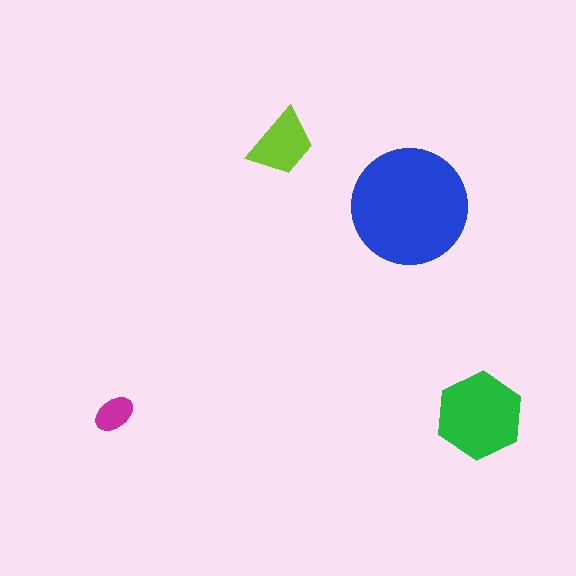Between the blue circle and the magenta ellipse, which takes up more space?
The blue circle.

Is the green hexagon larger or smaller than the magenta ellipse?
Larger.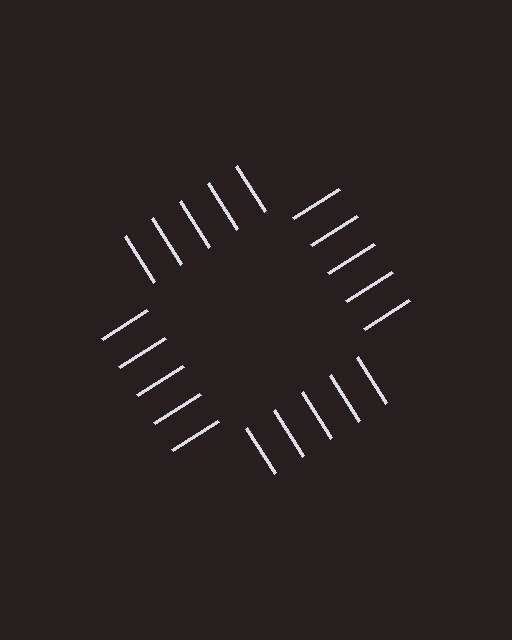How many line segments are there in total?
20 — 5 along each of the 4 edges.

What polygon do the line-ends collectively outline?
An illusory square — the line segments terminate on its edges but no continuous stroke is drawn.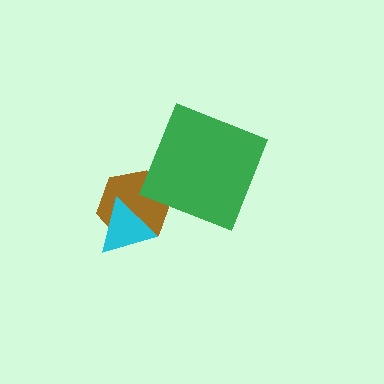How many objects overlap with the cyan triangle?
1 object overlaps with the cyan triangle.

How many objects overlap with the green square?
0 objects overlap with the green square.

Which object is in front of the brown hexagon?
The cyan triangle is in front of the brown hexagon.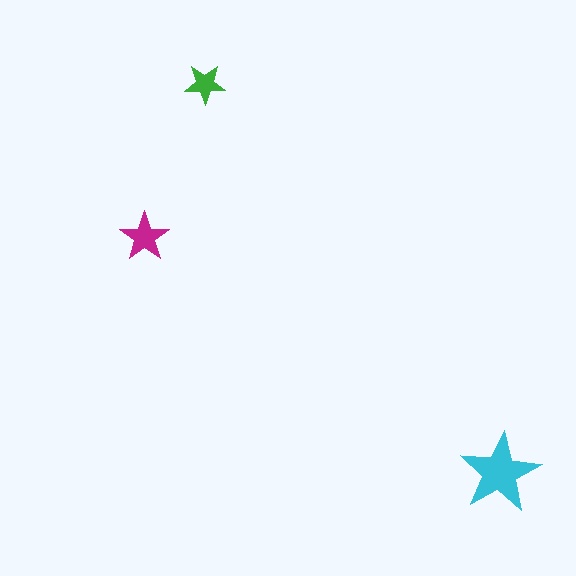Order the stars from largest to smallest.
the cyan one, the magenta one, the green one.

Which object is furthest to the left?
The magenta star is leftmost.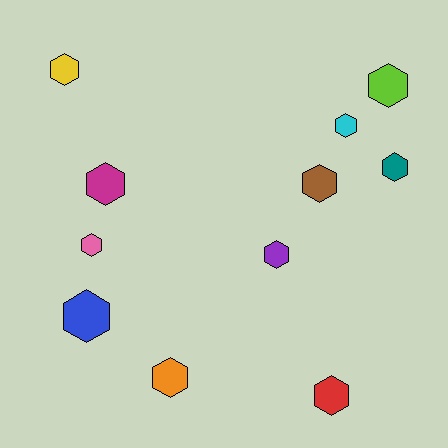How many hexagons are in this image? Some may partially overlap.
There are 11 hexagons.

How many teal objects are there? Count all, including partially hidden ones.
There is 1 teal object.